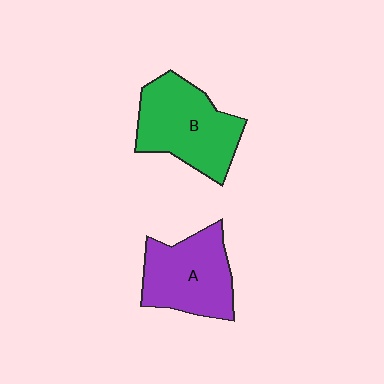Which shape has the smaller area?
Shape A (purple).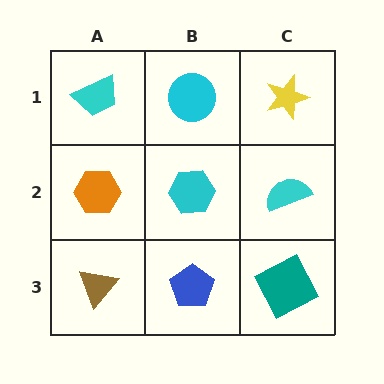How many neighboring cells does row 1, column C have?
2.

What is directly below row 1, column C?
A cyan semicircle.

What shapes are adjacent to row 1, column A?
An orange hexagon (row 2, column A), a cyan circle (row 1, column B).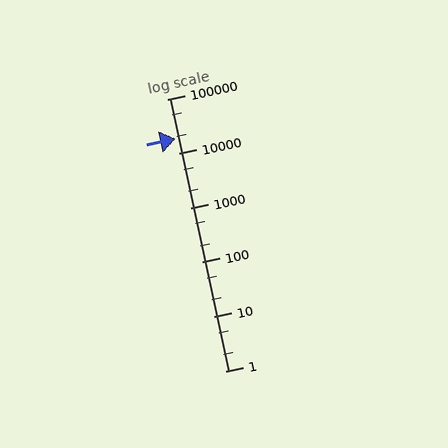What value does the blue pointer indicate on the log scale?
The pointer indicates approximately 19000.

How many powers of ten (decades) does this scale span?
The scale spans 5 decades, from 1 to 100000.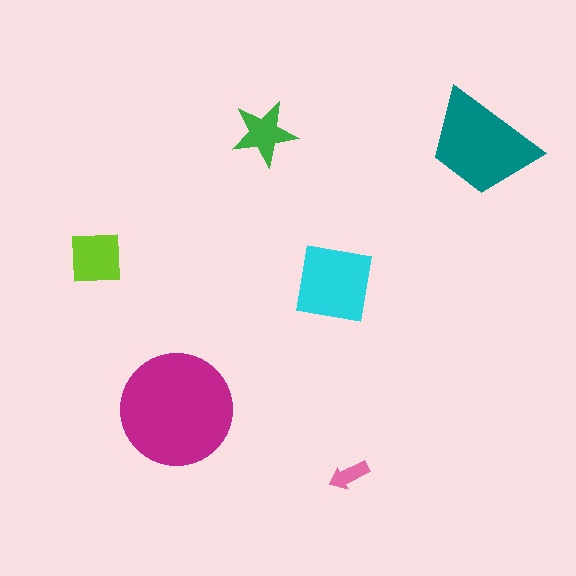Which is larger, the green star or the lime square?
The lime square.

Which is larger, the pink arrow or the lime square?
The lime square.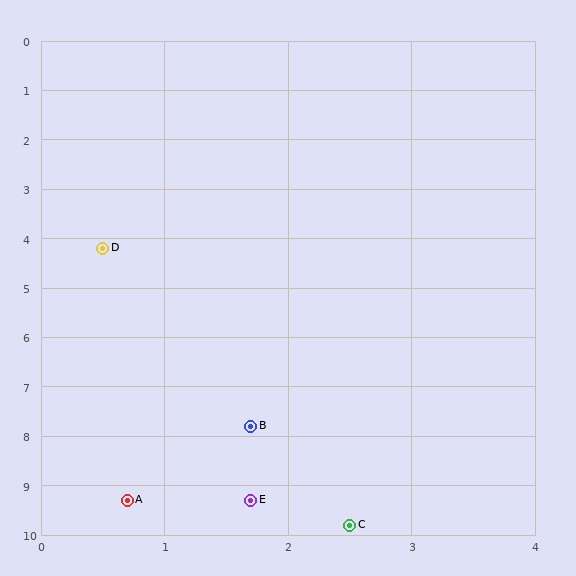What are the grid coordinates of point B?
Point B is at approximately (1.7, 7.8).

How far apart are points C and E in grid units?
Points C and E are about 0.9 grid units apart.